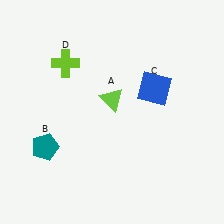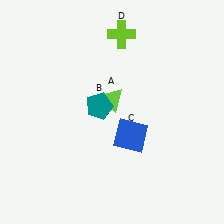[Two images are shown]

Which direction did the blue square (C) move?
The blue square (C) moved down.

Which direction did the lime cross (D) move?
The lime cross (D) moved right.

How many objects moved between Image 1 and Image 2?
3 objects moved between the two images.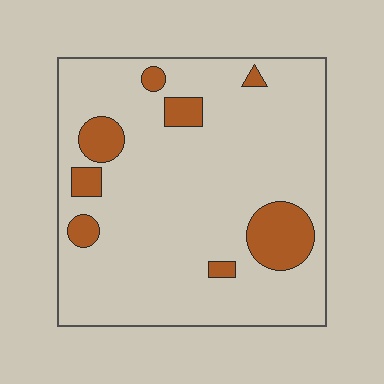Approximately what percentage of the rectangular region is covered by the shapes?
Approximately 15%.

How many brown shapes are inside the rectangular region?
8.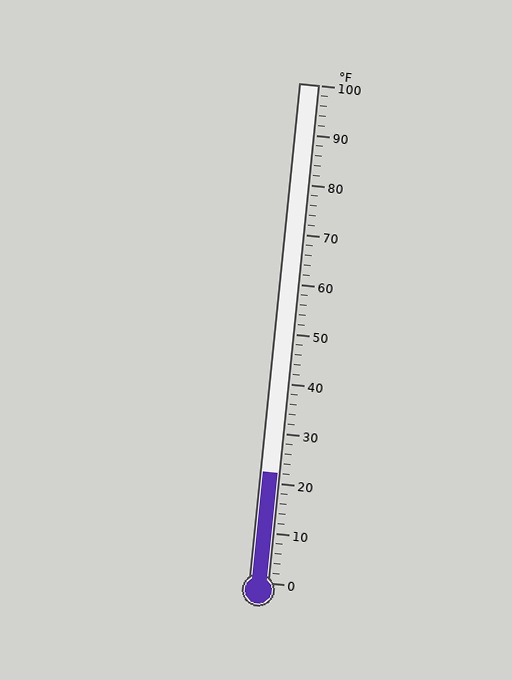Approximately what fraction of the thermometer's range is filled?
The thermometer is filled to approximately 20% of its range.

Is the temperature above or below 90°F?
The temperature is below 90°F.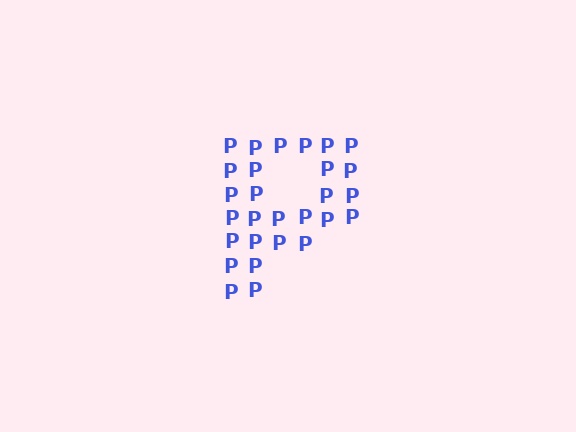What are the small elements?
The small elements are letter P's.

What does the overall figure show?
The overall figure shows the letter P.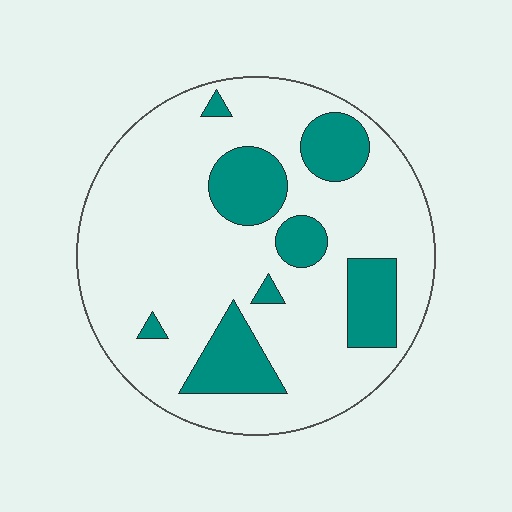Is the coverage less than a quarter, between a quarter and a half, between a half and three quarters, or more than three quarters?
Less than a quarter.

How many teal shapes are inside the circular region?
8.